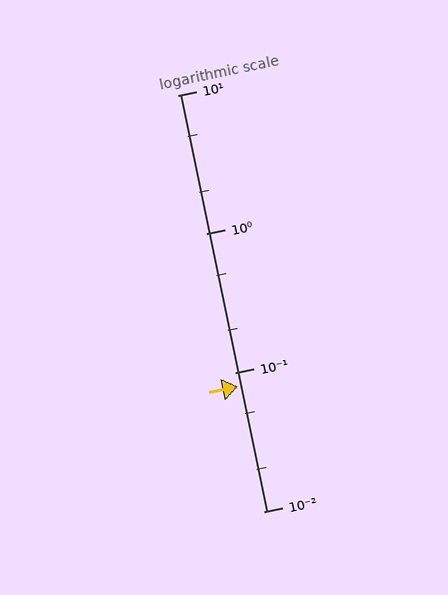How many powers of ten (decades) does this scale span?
The scale spans 3 decades, from 0.01 to 10.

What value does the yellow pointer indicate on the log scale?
The pointer indicates approximately 0.079.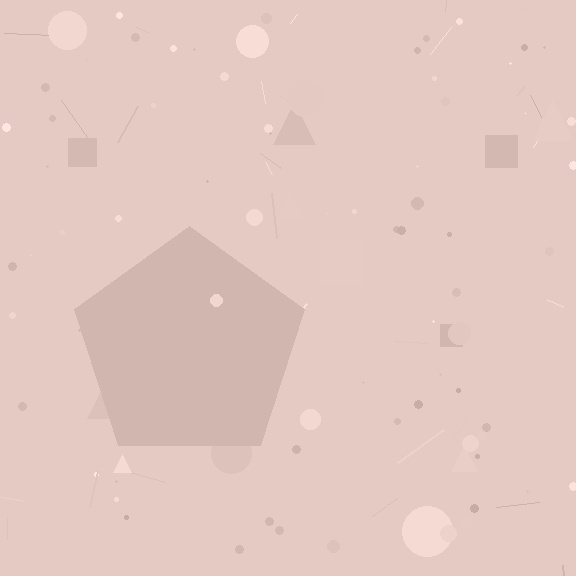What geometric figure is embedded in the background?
A pentagon is embedded in the background.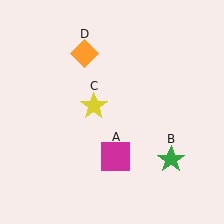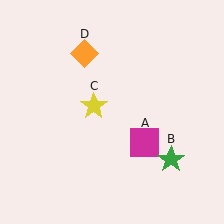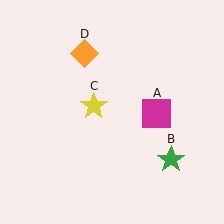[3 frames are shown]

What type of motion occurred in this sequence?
The magenta square (object A) rotated counterclockwise around the center of the scene.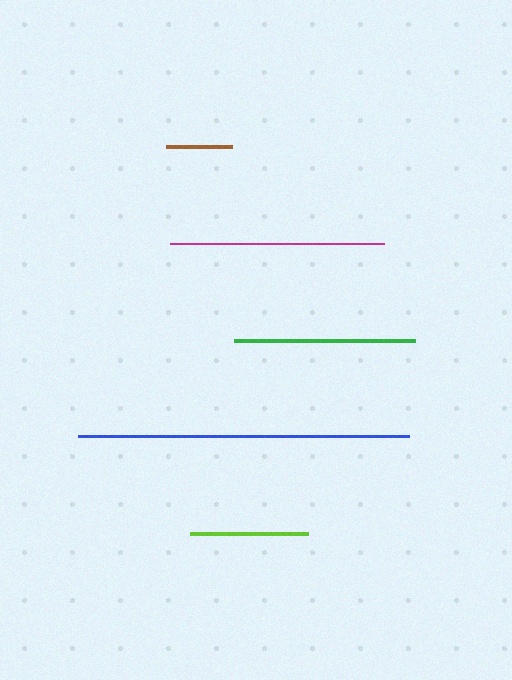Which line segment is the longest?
The blue line is the longest at approximately 331 pixels.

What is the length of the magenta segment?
The magenta segment is approximately 214 pixels long.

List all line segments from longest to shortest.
From longest to shortest: blue, magenta, green, lime, brown.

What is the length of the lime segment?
The lime segment is approximately 118 pixels long.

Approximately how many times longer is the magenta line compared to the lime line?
The magenta line is approximately 1.8 times the length of the lime line.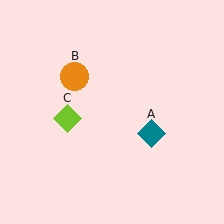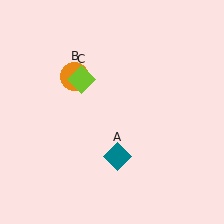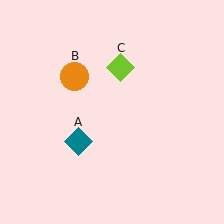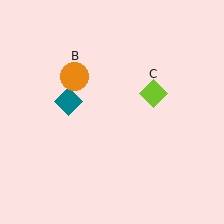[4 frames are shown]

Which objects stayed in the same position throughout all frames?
Orange circle (object B) remained stationary.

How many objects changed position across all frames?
2 objects changed position: teal diamond (object A), lime diamond (object C).